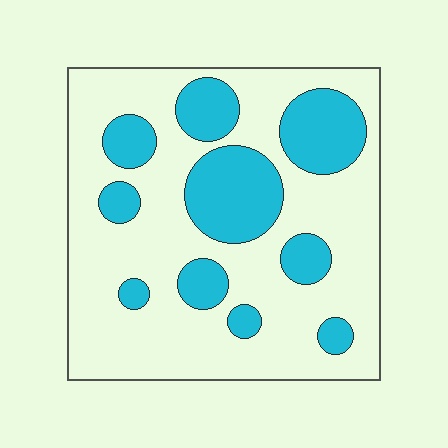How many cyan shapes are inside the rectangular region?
10.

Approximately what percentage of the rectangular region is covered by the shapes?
Approximately 30%.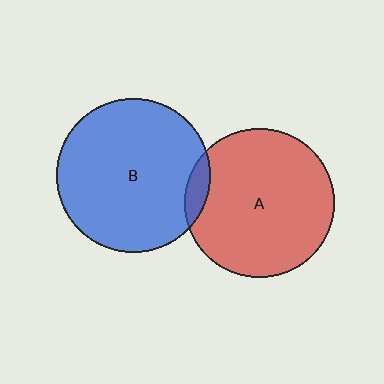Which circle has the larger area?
Circle B (blue).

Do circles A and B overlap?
Yes.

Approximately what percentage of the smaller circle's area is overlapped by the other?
Approximately 5%.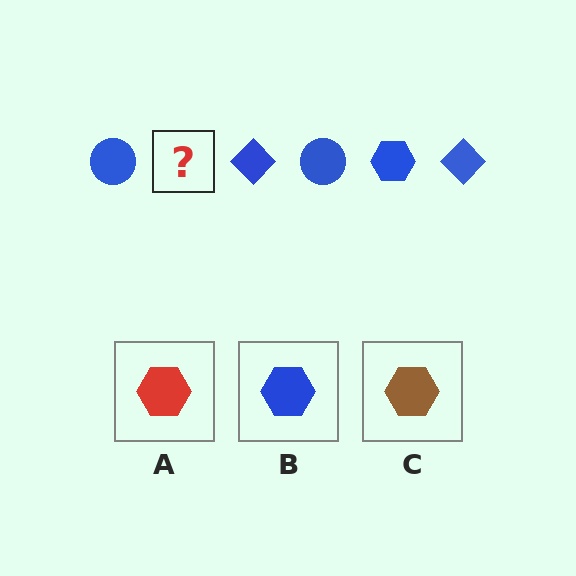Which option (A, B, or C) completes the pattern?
B.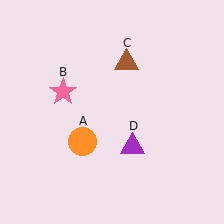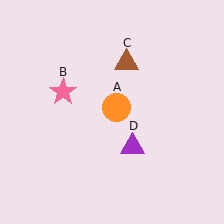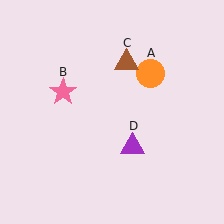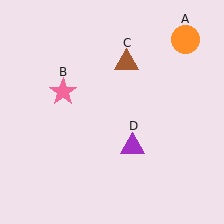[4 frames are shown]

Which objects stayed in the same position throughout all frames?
Pink star (object B) and brown triangle (object C) and purple triangle (object D) remained stationary.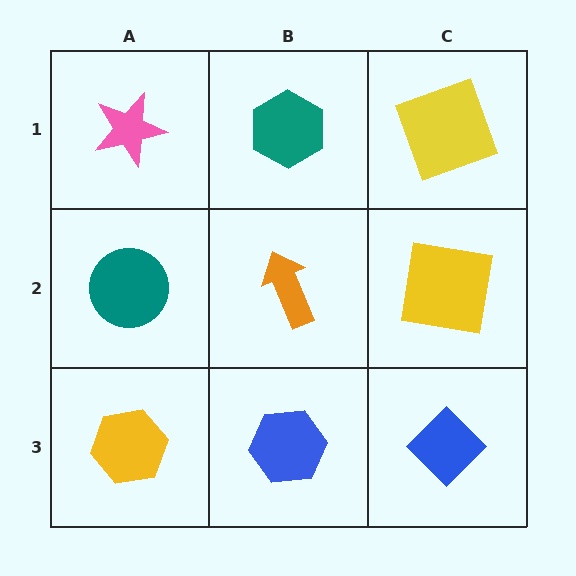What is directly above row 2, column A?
A pink star.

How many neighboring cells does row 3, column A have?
2.